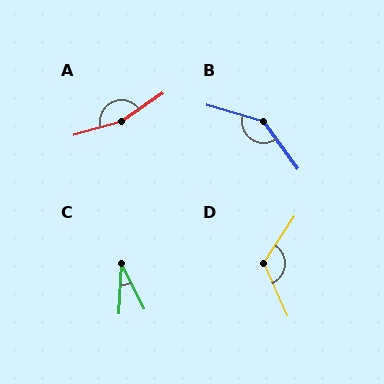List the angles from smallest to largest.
C (29°), D (122°), B (142°), A (161°).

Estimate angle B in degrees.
Approximately 142 degrees.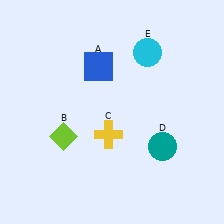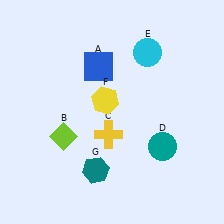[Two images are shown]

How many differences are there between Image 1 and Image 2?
There are 2 differences between the two images.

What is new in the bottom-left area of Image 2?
A teal hexagon (G) was added in the bottom-left area of Image 2.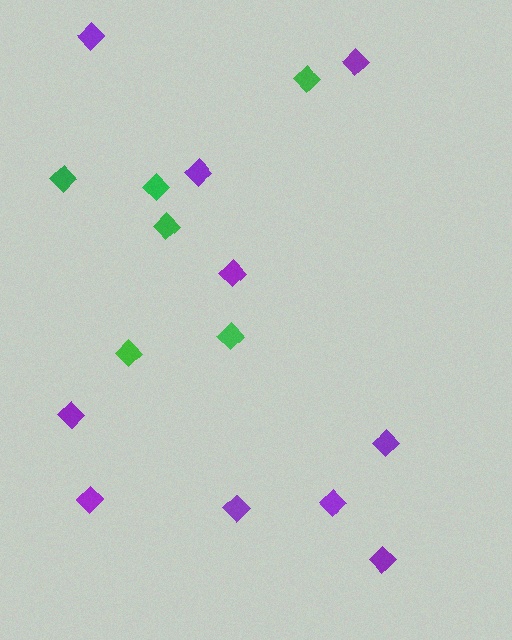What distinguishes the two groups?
There are 2 groups: one group of green diamonds (6) and one group of purple diamonds (10).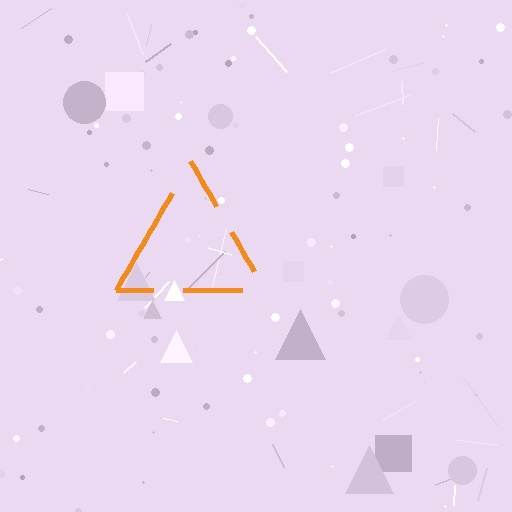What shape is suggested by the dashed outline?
The dashed outline suggests a triangle.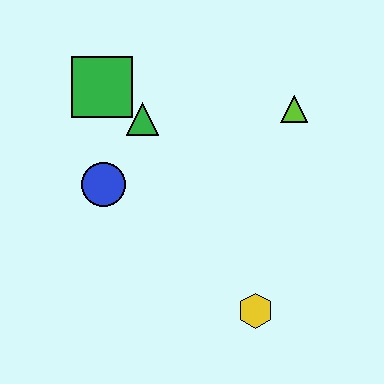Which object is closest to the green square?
The green triangle is closest to the green square.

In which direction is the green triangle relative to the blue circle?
The green triangle is above the blue circle.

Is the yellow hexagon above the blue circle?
No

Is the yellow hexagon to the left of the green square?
No